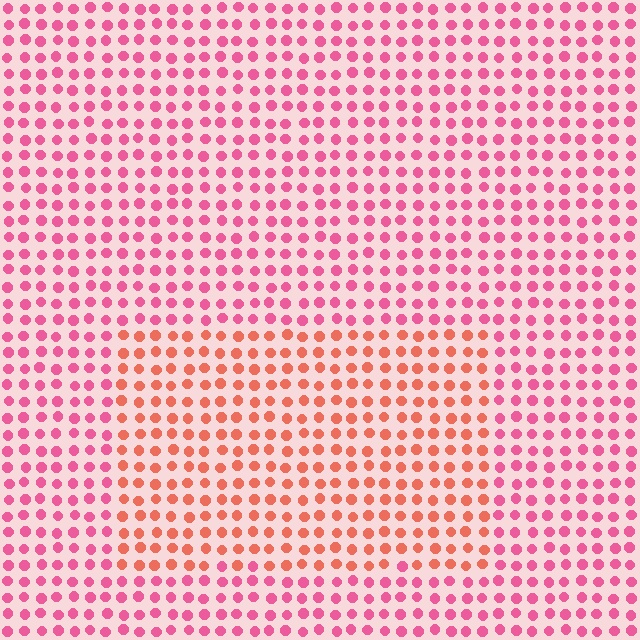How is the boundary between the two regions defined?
The boundary is defined purely by a slight shift in hue (about 34 degrees). Spacing, size, and orientation are identical on both sides.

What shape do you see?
I see a rectangle.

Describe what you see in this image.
The image is filled with small pink elements in a uniform arrangement. A rectangle-shaped region is visible where the elements are tinted to a slightly different hue, forming a subtle color boundary.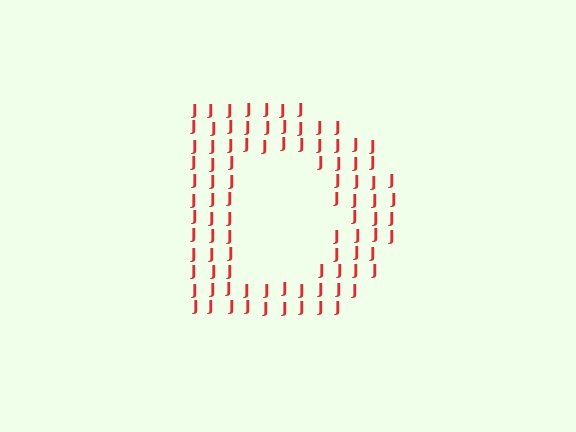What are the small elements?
The small elements are letter J's.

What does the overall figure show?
The overall figure shows the letter D.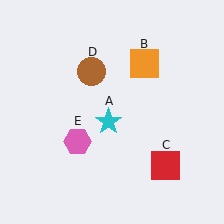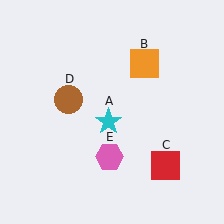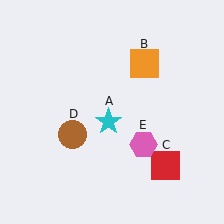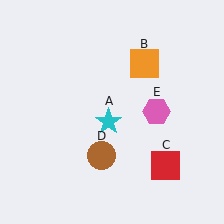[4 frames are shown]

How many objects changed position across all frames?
2 objects changed position: brown circle (object D), pink hexagon (object E).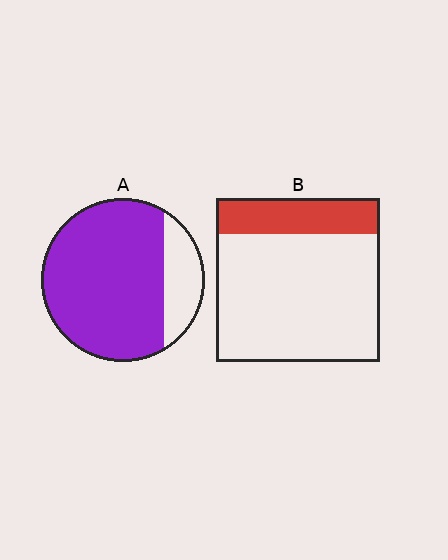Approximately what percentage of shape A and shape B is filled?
A is approximately 80% and B is approximately 20%.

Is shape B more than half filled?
No.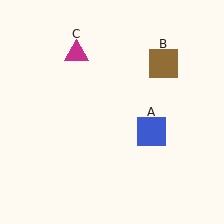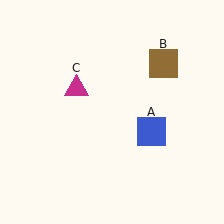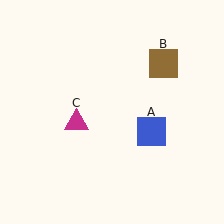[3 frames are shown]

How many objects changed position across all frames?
1 object changed position: magenta triangle (object C).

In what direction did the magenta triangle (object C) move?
The magenta triangle (object C) moved down.